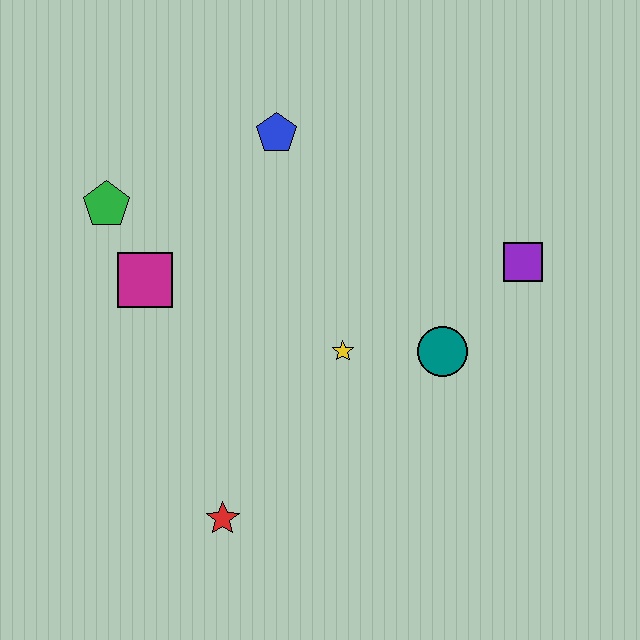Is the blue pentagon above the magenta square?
Yes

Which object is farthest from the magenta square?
The purple square is farthest from the magenta square.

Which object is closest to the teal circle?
The yellow star is closest to the teal circle.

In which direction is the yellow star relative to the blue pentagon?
The yellow star is below the blue pentagon.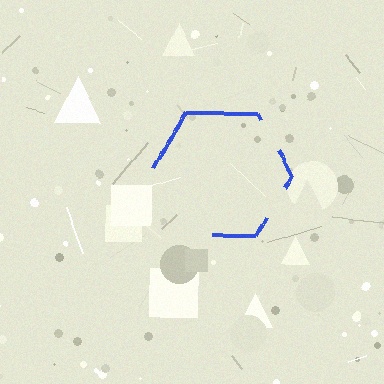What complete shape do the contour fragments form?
The contour fragments form a hexagon.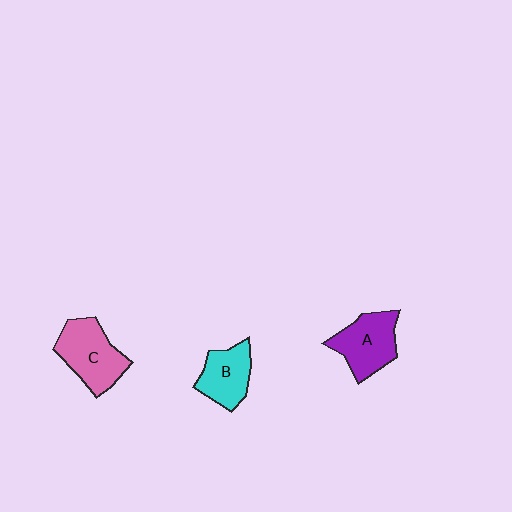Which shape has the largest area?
Shape C (pink).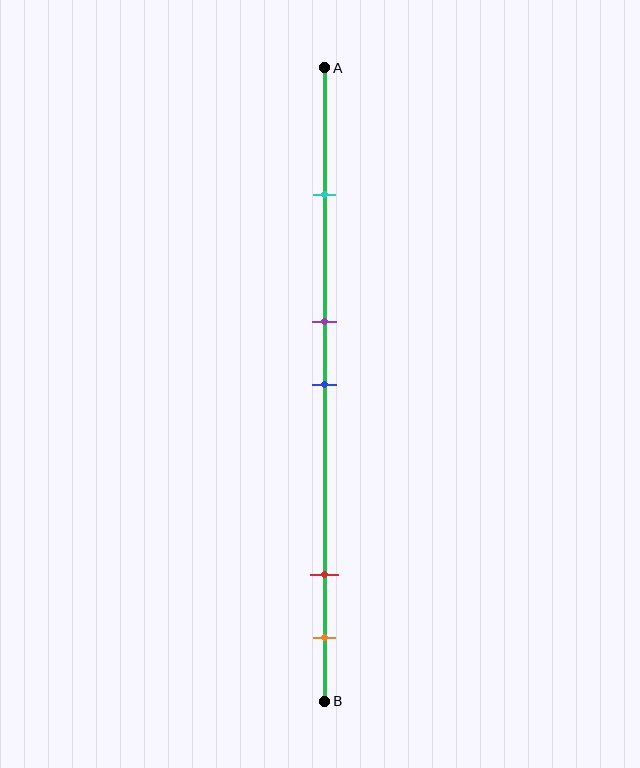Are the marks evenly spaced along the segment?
No, the marks are not evenly spaced.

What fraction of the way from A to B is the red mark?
The red mark is approximately 80% (0.8) of the way from A to B.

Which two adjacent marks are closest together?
The purple and blue marks are the closest adjacent pair.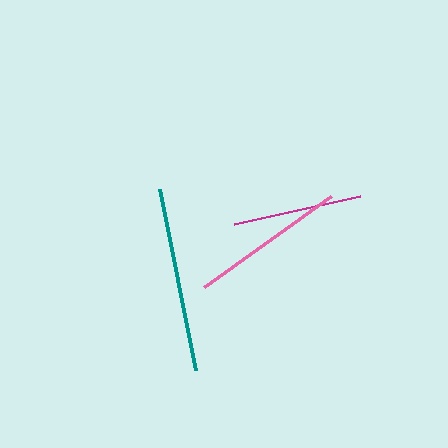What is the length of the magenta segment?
The magenta segment is approximately 129 pixels long.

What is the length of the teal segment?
The teal segment is approximately 184 pixels long.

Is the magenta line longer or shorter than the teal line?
The teal line is longer than the magenta line.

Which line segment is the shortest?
The magenta line is the shortest at approximately 129 pixels.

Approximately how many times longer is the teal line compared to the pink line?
The teal line is approximately 1.2 times the length of the pink line.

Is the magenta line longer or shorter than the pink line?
The pink line is longer than the magenta line.